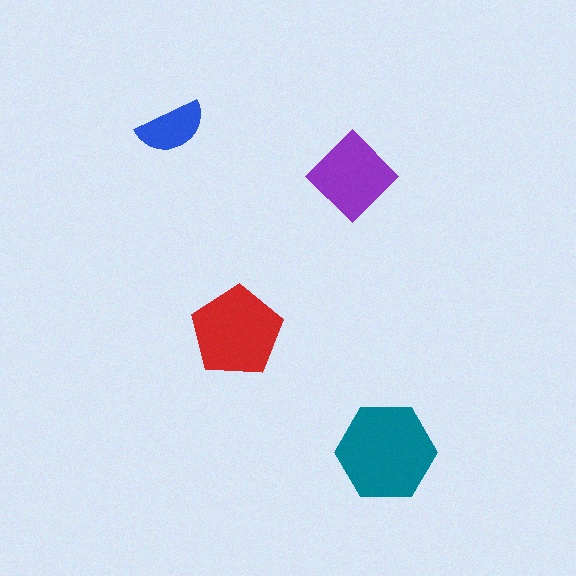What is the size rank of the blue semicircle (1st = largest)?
4th.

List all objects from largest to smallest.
The teal hexagon, the red pentagon, the purple diamond, the blue semicircle.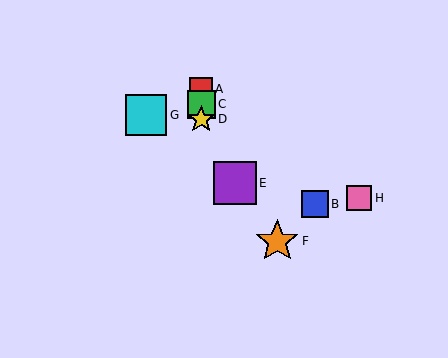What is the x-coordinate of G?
Object G is at x≈146.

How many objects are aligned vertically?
3 objects (A, C, D) are aligned vertically.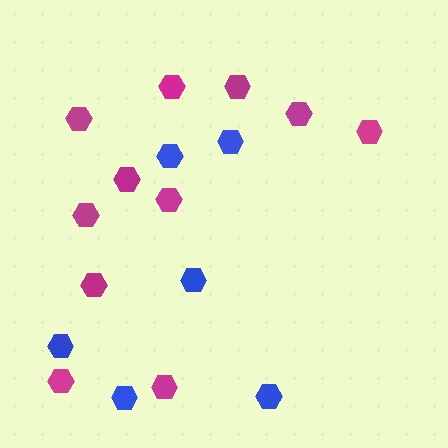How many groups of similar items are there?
There are 2 groups: one group of blue hexagons (6) and one group of magenta hexagons (11).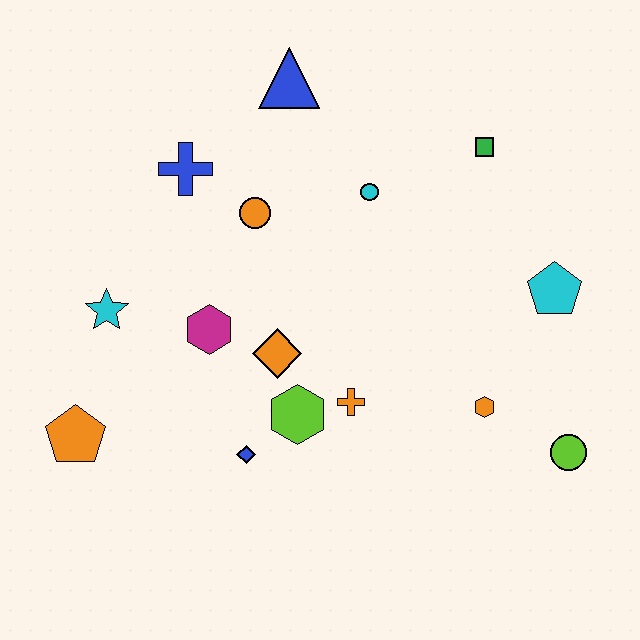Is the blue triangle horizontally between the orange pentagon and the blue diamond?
No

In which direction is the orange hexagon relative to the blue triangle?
The orange hexagon is below the blue triangle.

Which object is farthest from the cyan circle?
The orange pentagon is farthest from the cyan circle.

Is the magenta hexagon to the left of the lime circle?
Yes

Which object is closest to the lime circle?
The orange hexagon is closest to the lime circle.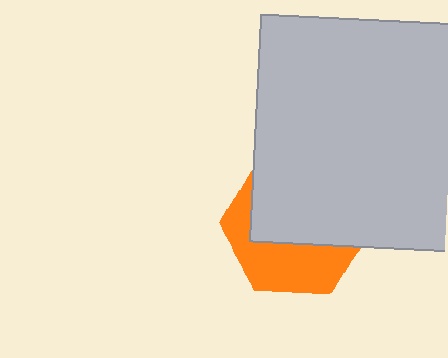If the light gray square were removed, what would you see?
You would see the complete orange hexagon.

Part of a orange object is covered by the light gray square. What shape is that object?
It is a hexagon.